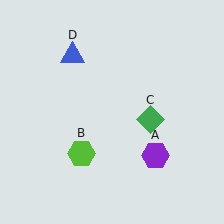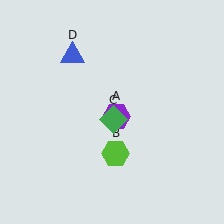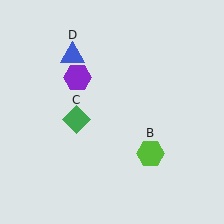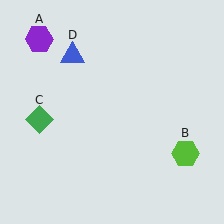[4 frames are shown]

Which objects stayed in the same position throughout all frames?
Blue triangle (object D) remained stationary.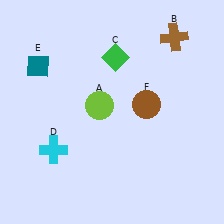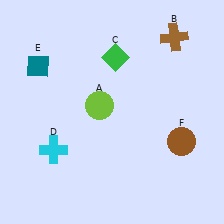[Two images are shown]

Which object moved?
The brown circle (F) moved down.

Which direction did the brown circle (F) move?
The brown circle (F) moved down.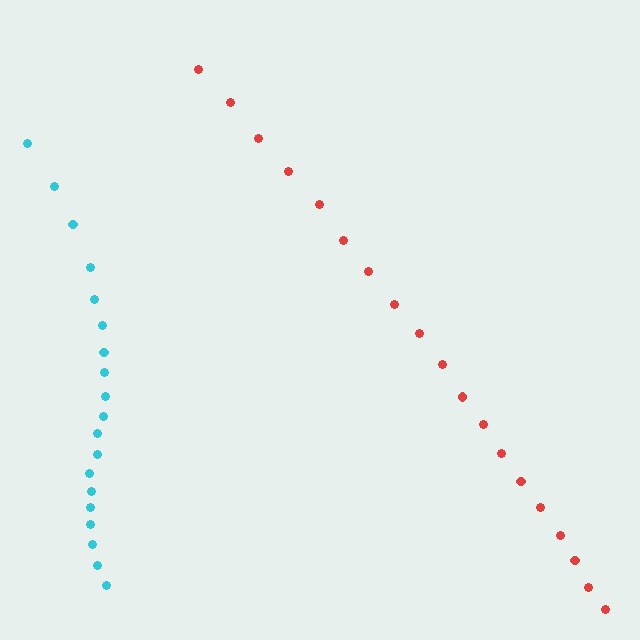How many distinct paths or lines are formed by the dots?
There are 2 distinct paths.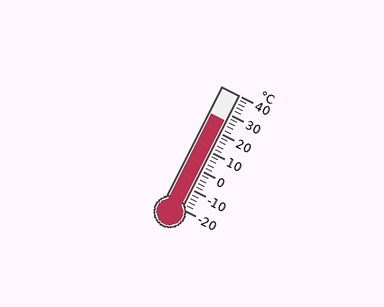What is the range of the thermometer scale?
The thermometer scale ranges from -20°C to 40°C.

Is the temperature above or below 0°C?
The temperature is above 0°C.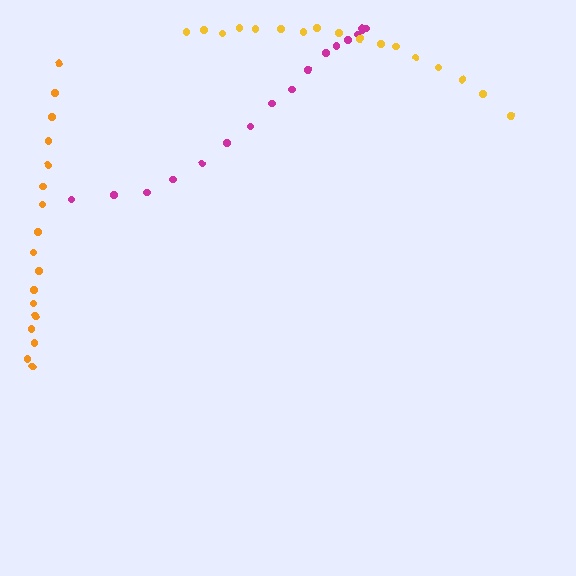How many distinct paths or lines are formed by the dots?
There are 3 distinct paths.